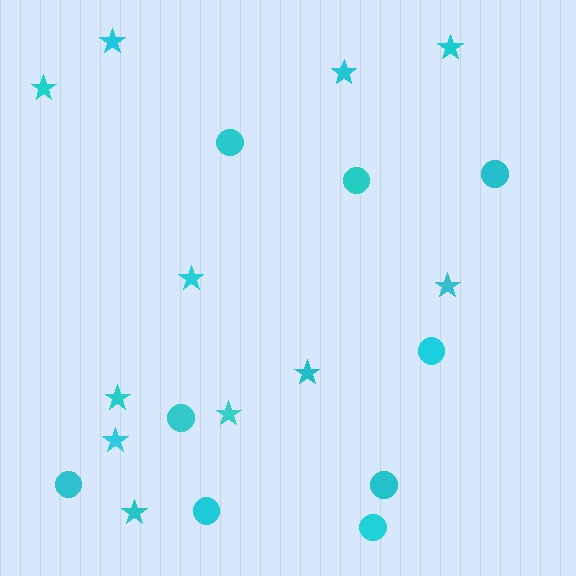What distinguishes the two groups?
There are 2 groups: one group of circles (9) and one group of stars (11).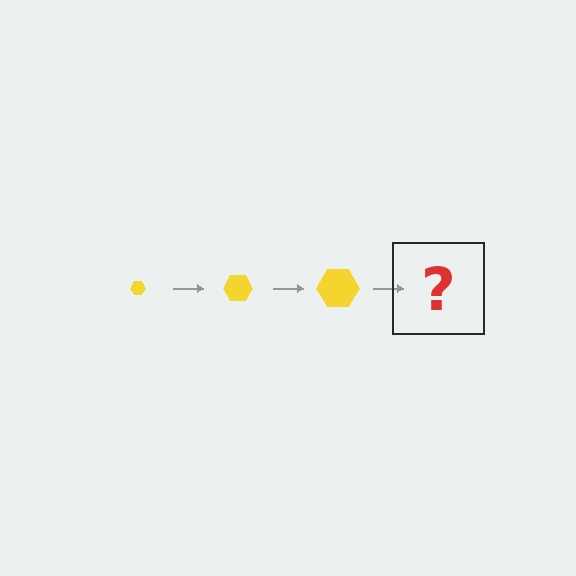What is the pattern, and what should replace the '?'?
The pattern is that the hexagon gets progressively larger each step. The '?' should be a yellow hexagon, larger than the previous one.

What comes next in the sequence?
The next element should be a yellow hexagon, larger than the previous one.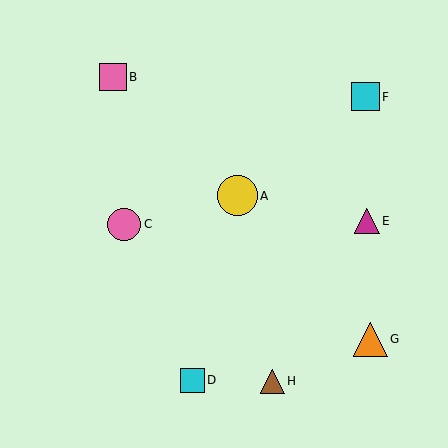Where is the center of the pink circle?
The center of the pink circle is at (124, 224).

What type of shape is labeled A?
Shape A is a yellow circle.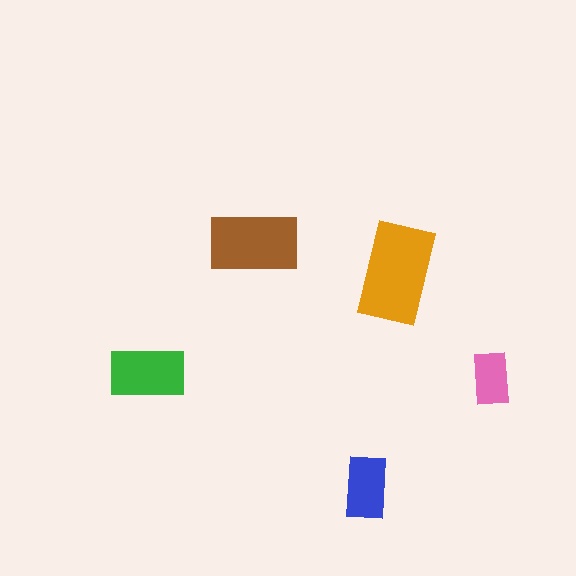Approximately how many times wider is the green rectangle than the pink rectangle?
About 1.5 times wider.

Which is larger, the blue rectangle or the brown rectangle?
The brown one.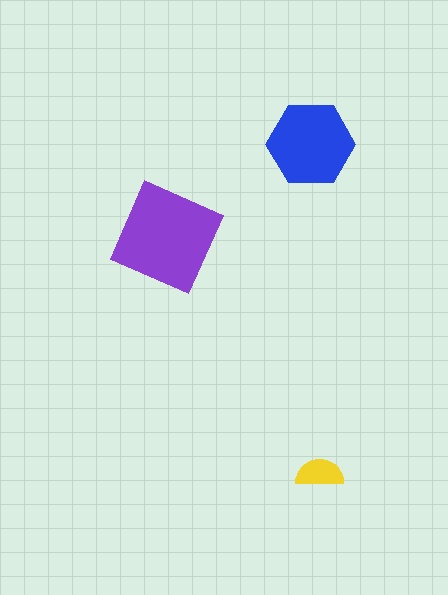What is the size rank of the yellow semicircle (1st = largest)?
3rd.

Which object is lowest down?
The yellow semicircle is bottommost.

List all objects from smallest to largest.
The yellow semicircle, the blue hexagon, the purple diamond.